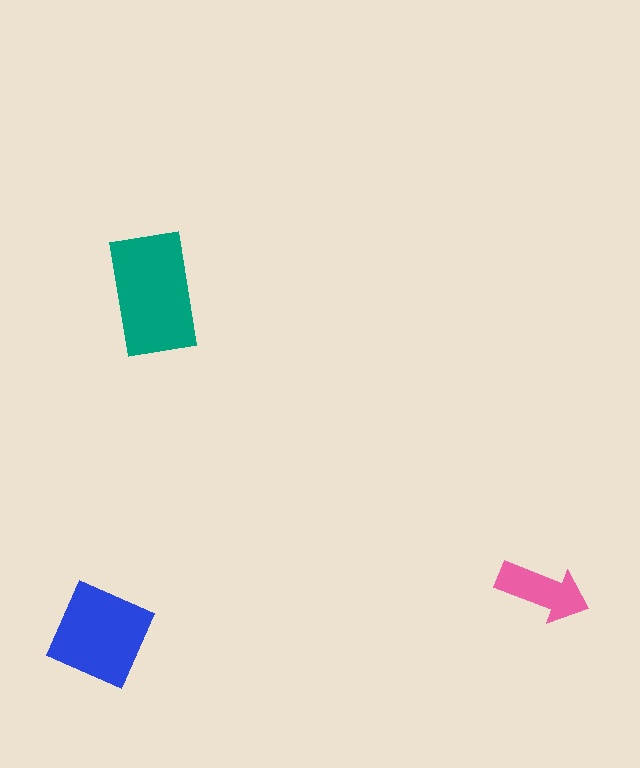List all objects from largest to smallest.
The teal rectangle, the blue diamond, the pink arrow.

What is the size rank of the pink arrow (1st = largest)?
3rd.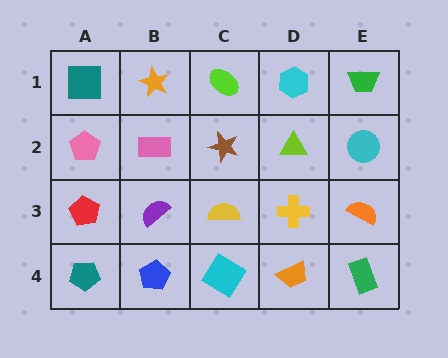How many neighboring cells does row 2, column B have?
4.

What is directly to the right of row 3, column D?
An orange semicircle.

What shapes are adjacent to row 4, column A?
A red pentagon (row 3, column A), a blue pentagon (row 4, column B).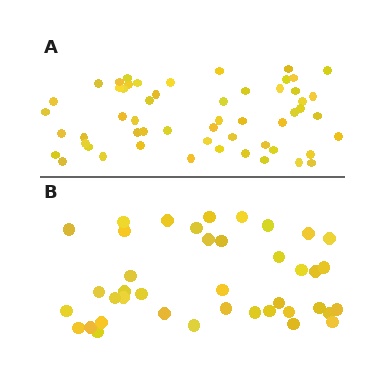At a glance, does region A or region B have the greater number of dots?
Region A (the top region) has more dots.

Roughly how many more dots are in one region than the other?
Region A has approximately 15 more dots than region B.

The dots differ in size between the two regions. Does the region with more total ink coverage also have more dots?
No. Region B has more total ink coverage because its dots are larger, but region A actually contains more individual dots. Total area can be misleading — the number of items is what matters here.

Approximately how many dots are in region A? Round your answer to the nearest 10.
About 60 dots. (The exact count is 55, which rounds to 60.)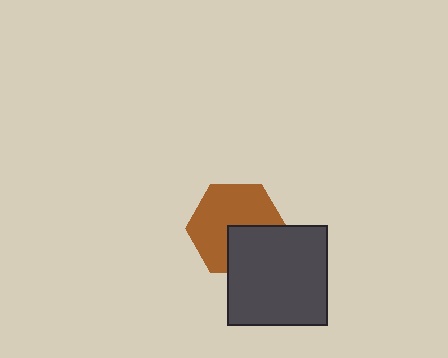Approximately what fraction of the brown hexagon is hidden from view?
Roughly 33% of the brown hexagon is hidden behind the dark gray square.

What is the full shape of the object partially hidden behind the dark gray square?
The partially hidden object is a brown hexagon.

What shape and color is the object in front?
The object in front is a dark gray square.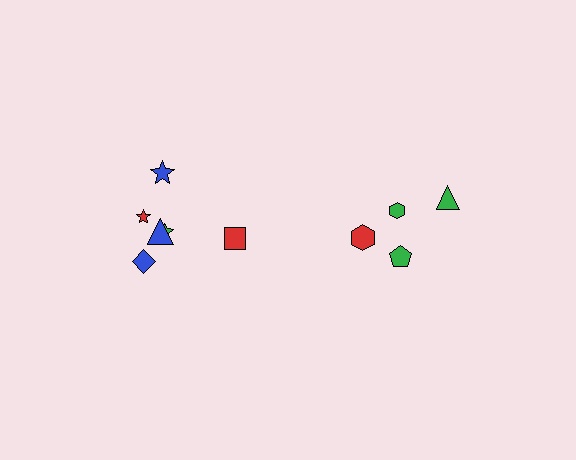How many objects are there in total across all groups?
There are 10 objects.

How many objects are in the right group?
There are 4 objects.